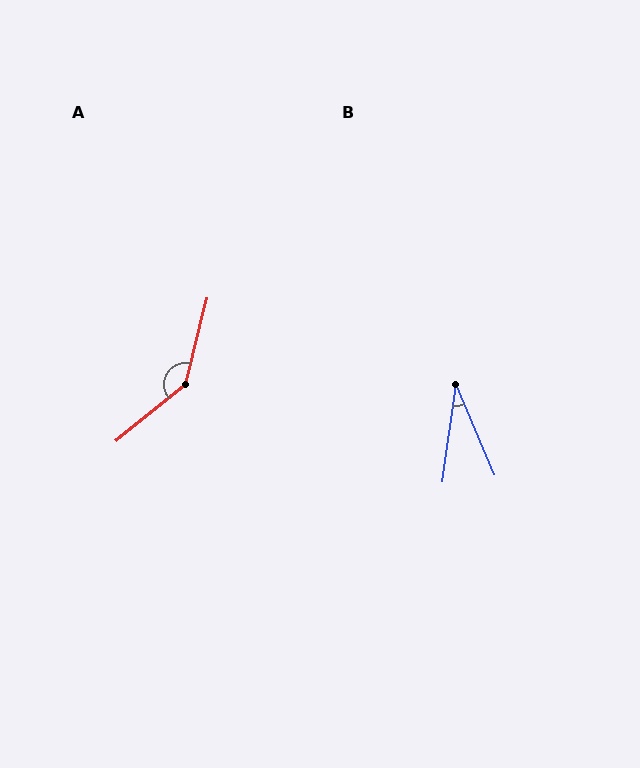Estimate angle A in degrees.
Approximately 143 degrees.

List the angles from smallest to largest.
B (31°), A (143°).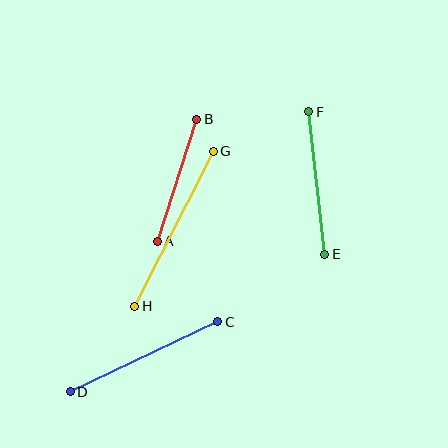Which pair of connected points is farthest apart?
Points G and H are farthest apart.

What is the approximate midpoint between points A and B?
The midpoint is at approximately (177, 180) pixels.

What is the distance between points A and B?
The distance is approximately 128 pixels.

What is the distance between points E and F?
The distance is approximately 143 pixels.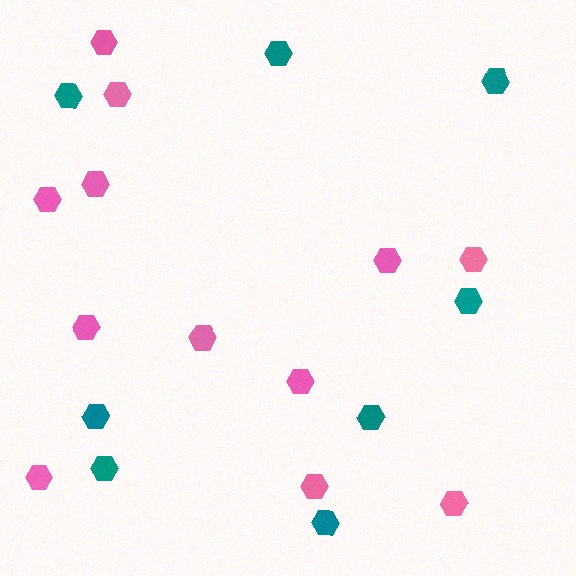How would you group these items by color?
There are 2 groups: one group of pink hexagons (12) and one group of teal hexagons (8).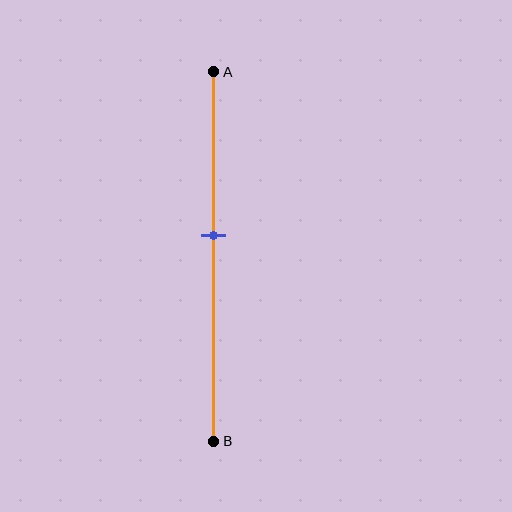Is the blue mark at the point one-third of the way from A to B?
No, the mark is at about 45% from A, not at the 33% one-third point.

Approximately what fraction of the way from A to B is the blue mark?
The blue mark is approximately 45% of the way from A to B.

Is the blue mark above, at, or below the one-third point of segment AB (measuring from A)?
The blue mark is below the one-third point of segment AB.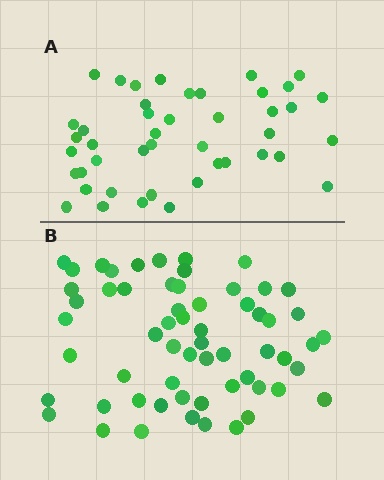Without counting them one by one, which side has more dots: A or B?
Region B (the bottom region) has more dots.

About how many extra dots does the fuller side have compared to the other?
Region B has approximately 15 more dots than region A.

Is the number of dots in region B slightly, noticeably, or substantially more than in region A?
Region B has noticeably more, but not dramatically so. The ratio is roughly 1.4 to 1.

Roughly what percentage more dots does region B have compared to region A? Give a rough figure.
About 35% more.